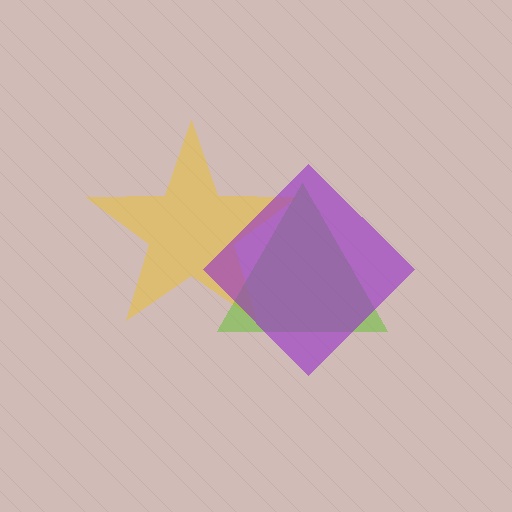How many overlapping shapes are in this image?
There are 3 overlapping shapes in the image.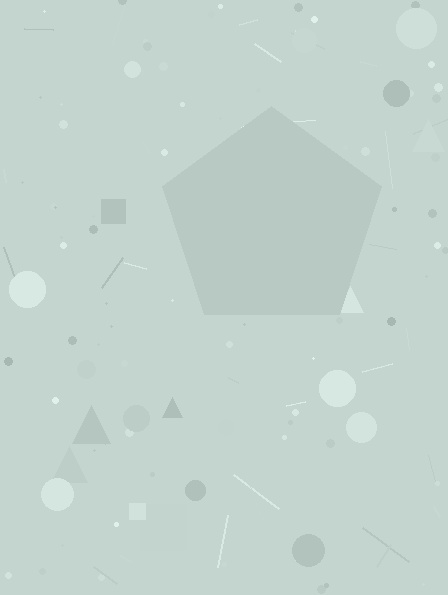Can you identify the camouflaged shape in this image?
The camouflaged shape is a pentagon.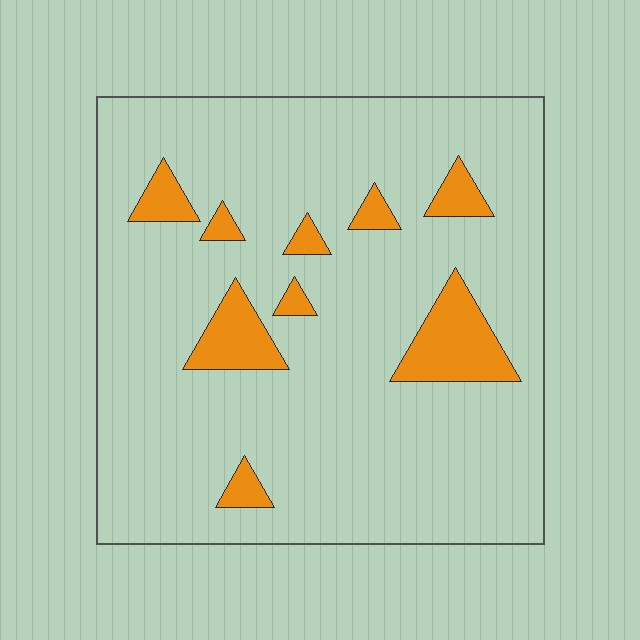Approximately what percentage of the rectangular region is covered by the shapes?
Approximately 10%.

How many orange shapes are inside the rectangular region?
9.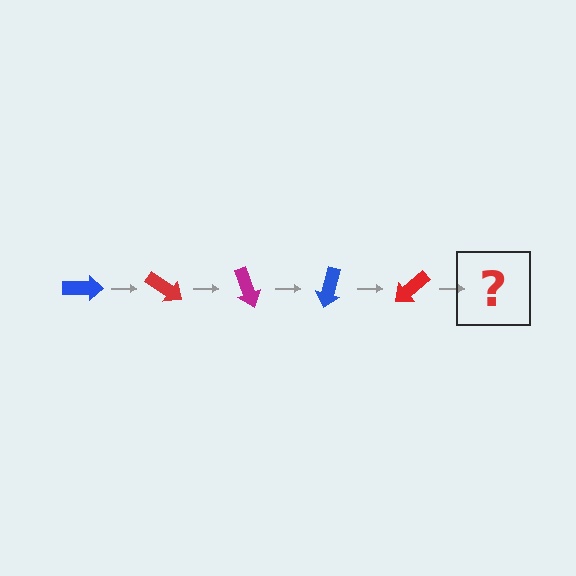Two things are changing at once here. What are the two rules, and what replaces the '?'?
The two rules are that it rotates 35 degrees each step and the color cycles through blue, red, and magenta. The '?' should be a magenta arrow, rotated 175 degrees from the start.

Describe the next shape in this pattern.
It should be a magenta arrow, rotated 175 degrees from the start.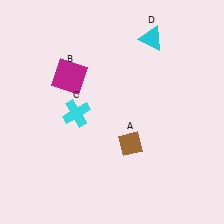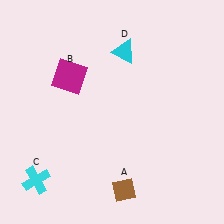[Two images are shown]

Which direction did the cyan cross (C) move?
The cyan cross (C) moved down.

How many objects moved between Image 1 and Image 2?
3 objects moved between the two images.